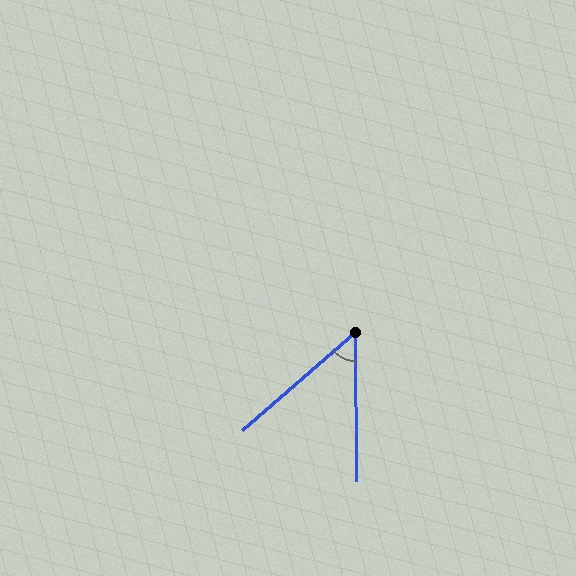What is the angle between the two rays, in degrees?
Approximately 49 degrees.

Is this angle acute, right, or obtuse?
It is acute.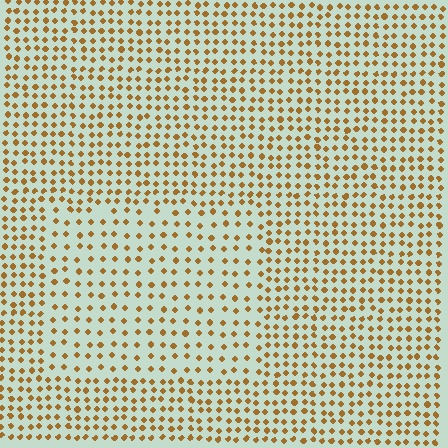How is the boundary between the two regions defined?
The boundary is defined by a change in element density (approximately 1.7x ratio). All elements are the same color, size, and shape.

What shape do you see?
I see a rectangle.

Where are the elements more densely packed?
The elements are more densely packed outside the rectangle boundary.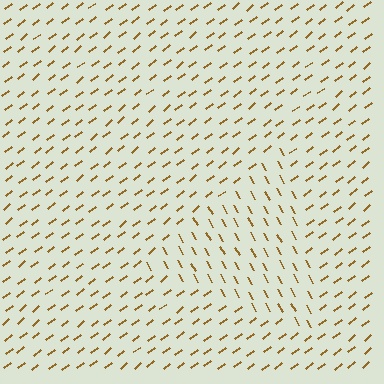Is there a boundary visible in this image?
Yes, there is a texture boundary formed by a change in line orientation.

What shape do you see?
I see a triangle.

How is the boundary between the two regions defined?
The boundary is defined purely by a change in line orientation (approximately 82 degrees difference). All lines are the same color and thickness.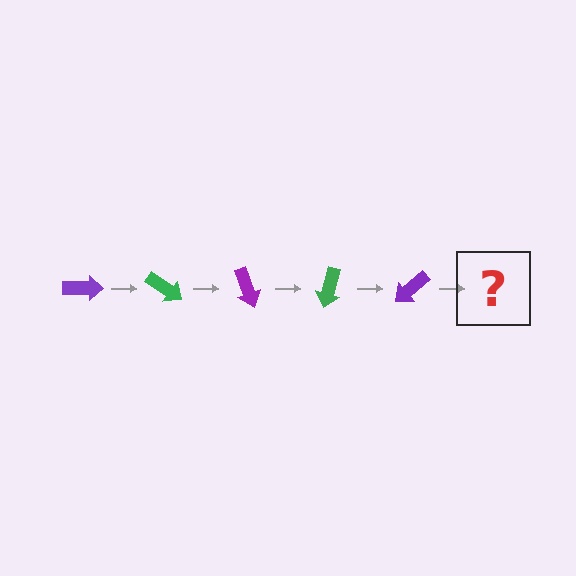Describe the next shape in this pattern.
It should be a green arrow, rotated 175 degrees from the start.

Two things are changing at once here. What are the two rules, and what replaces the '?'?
The two rules are that it rotates 35 degrees each step and the color cycles through purple and green. The '?' should be a green arrow, rotated 175 degrees from the start.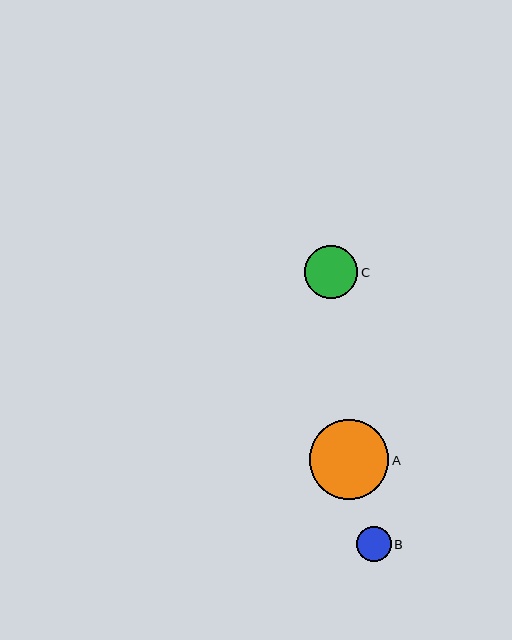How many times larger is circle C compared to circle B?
Circle C is approximately 1.5 times the size of circle B.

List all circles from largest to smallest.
From largest to smallest: A, C, B.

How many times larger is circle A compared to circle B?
Circle A is approximately 2.3 times the size of circle B.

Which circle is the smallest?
Circle B is the smallest with a size of approximately 35 pixels.